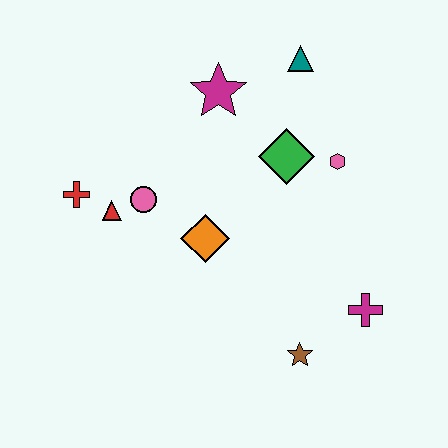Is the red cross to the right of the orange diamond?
No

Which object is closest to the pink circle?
The red triangle is closest to the pink circle.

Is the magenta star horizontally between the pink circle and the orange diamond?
No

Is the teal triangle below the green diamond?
No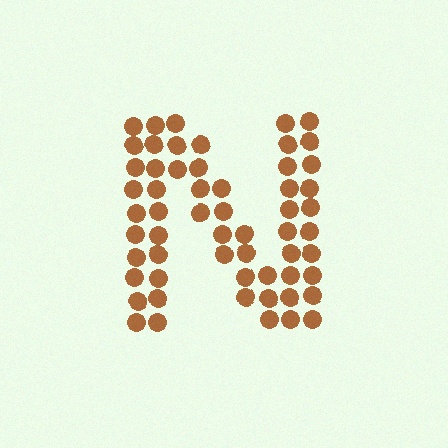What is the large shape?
The large shape is the letter N.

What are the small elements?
The small elements are circles.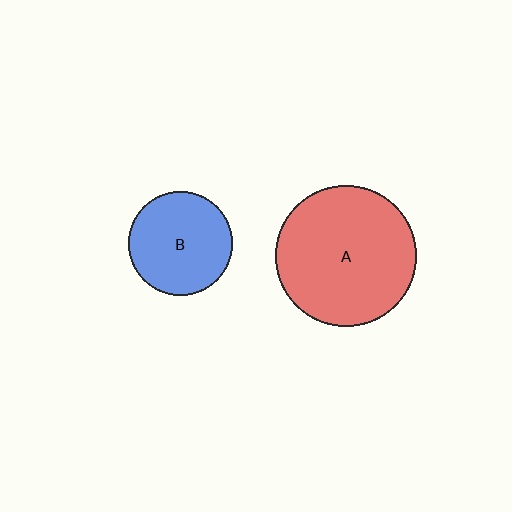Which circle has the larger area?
Circle A (red).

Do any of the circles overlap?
No, none of the circles overlap.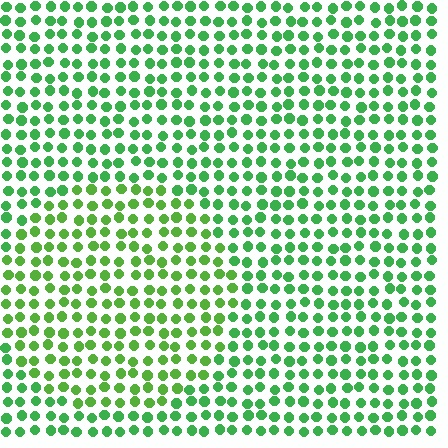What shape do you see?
I see a circle.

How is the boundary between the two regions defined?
The boundary is defined purely by a slight shift in hue (about 23 degrees). Spacing, size, and orientation are identical on both sides.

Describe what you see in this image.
The image is filled with small green elements in a uniform arrangement. A circle-shaped region is visible where the elements are tinted to a slightly different hue, forming a subtle color boundary.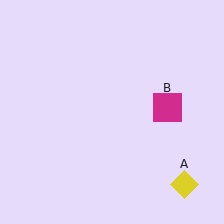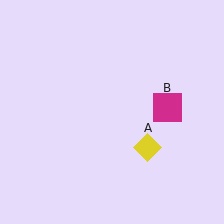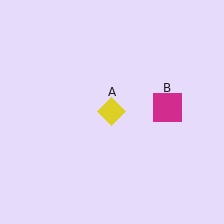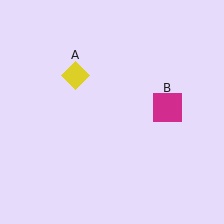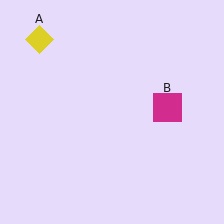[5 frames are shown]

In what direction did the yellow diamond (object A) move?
The yellow diamond (object A) moved up and to the left.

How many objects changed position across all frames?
1 object changed position: yellow diamond (object A).